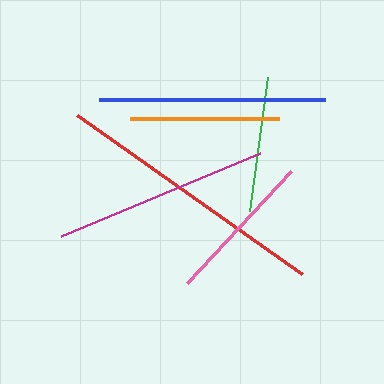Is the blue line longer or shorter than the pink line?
The blue line is longer than the pink line.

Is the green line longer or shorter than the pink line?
The pink line is longer than the green line.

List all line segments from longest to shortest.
From longest to shortest: red, blue, magenta, pink, orange, green.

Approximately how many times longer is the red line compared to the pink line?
The red line is approximately 1.8 times the length of the pink line.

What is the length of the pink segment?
The pink segment is approximately 154 pixels long.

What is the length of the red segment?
The red segment is approximately 274 pixels long.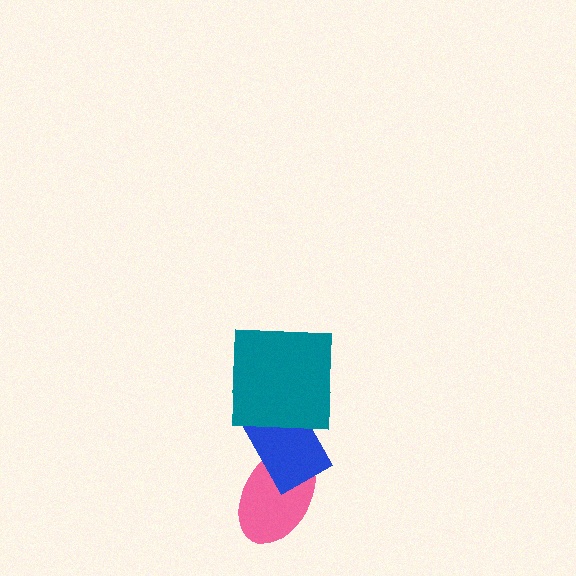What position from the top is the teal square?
The teal square is 1st from the top.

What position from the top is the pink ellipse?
The pink ellipse is 3rd from the top.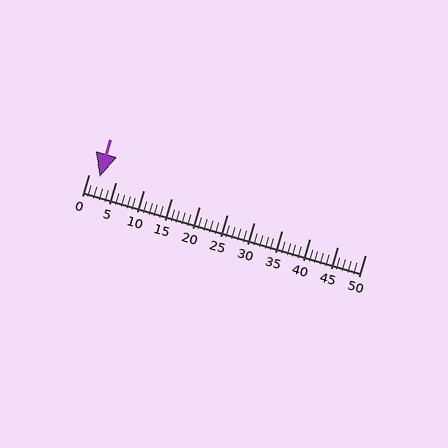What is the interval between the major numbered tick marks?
The major tick marks are spaced 5 units apart.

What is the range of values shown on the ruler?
The ruler shows values from 0 to 50.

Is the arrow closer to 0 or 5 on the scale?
The arrow is closer to 0.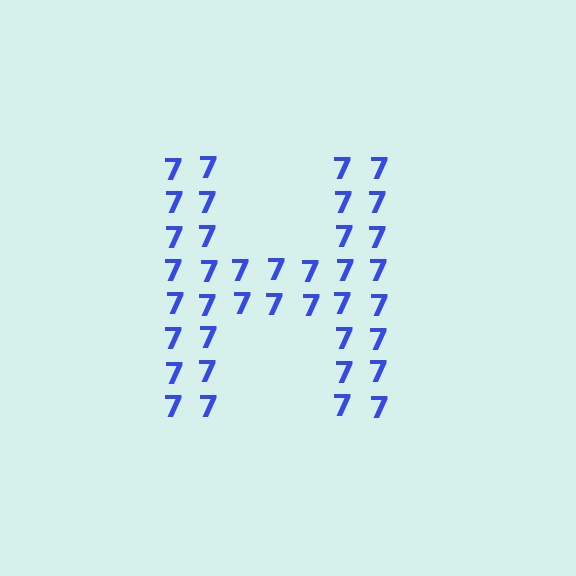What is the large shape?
The large shape is the letter H.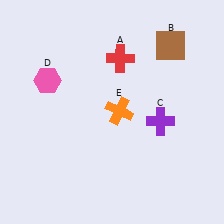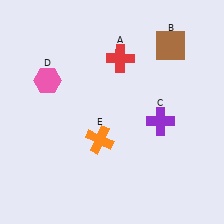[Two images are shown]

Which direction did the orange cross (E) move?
The orange cross (E) moved down.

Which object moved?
The orange cross (E) moved down.